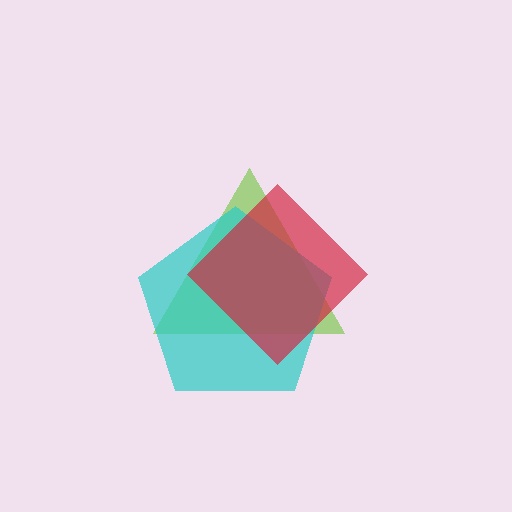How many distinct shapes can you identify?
There are 3 distinct shapes: a lime triangle, a cyan pentagon, a red diamond.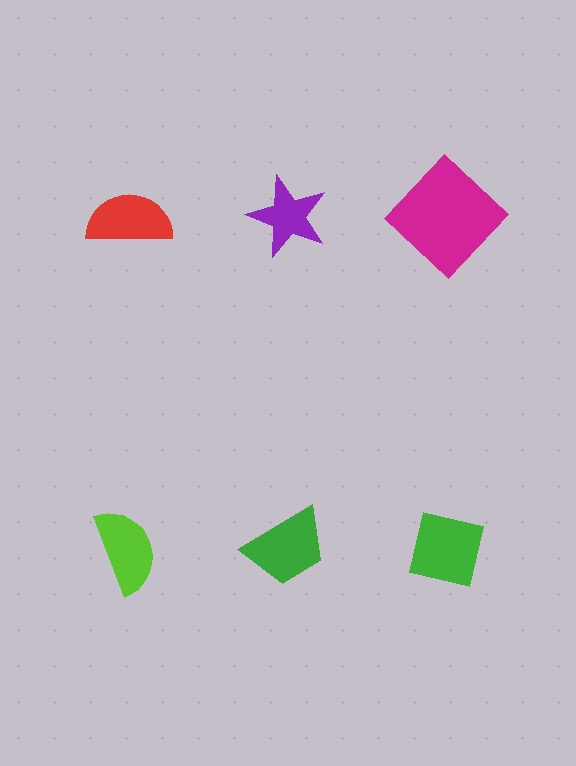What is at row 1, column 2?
A purple star.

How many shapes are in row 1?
3 shapes.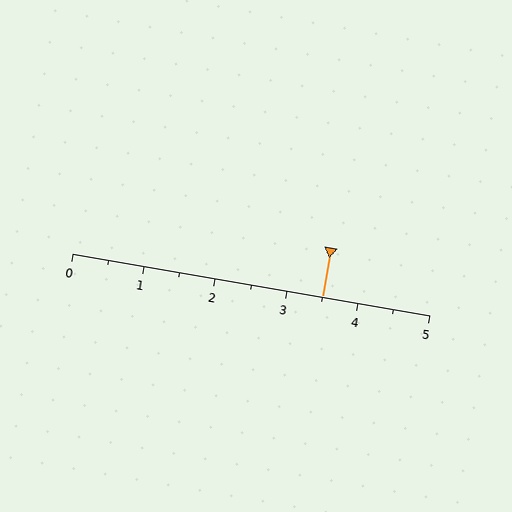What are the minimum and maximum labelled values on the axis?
The axis runs from 0 to 5.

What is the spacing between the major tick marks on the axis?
The major ticks are spaced 1 apart.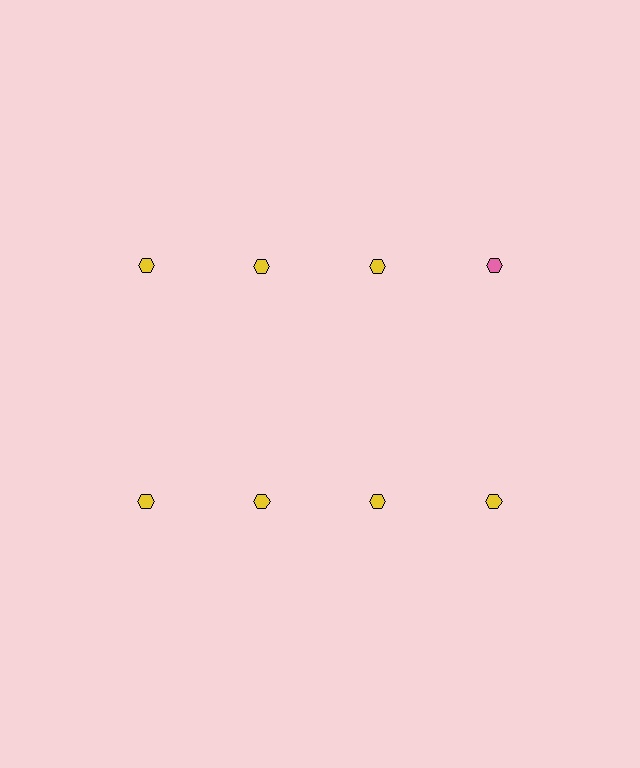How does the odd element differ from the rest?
It has a different color: pink instead of yellow.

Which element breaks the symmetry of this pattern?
The pink hexagon in the top row, second from right column breaks the symmetry. All other shapes are yellow hexagons.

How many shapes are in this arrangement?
There are 8 shapes arranged in a grid pattern.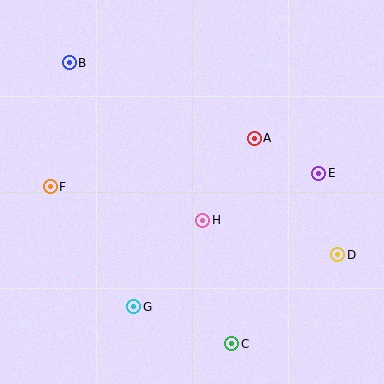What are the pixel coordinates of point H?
Point H is at (203, 220).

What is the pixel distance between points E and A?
The distance between E and A is 74 pixels.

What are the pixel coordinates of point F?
Point F is at (50, 187).